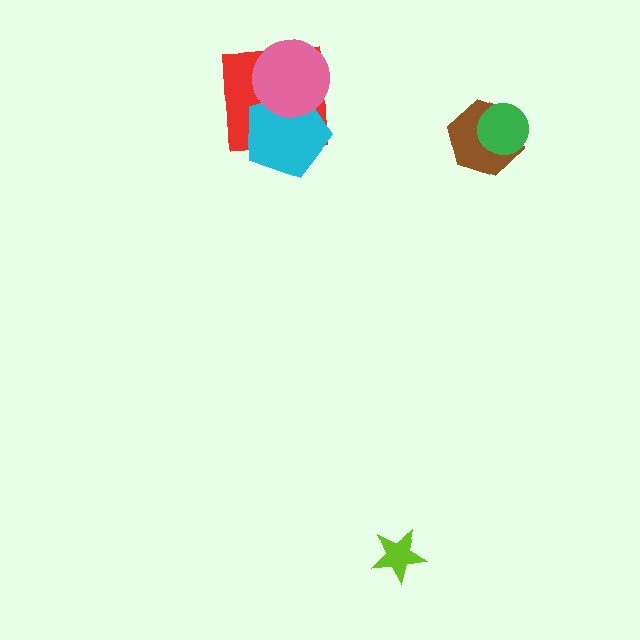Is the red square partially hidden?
Yes, it is partially covered by another shape.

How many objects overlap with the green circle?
1 object overlaps with the green circle.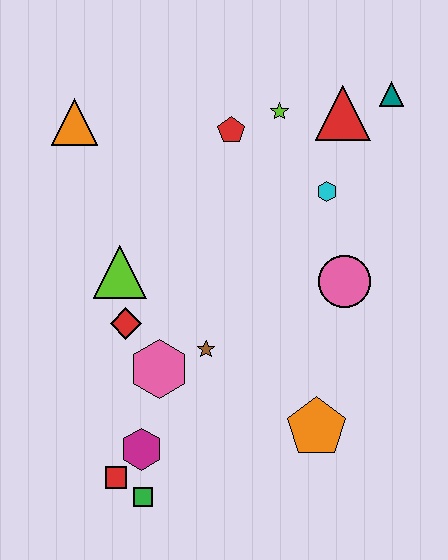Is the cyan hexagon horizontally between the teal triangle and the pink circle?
No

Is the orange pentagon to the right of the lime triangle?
Yes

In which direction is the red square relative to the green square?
The red square is to the left of the green square.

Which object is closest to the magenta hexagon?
The red square is closest to the magenta hexagon.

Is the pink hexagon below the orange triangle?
Yes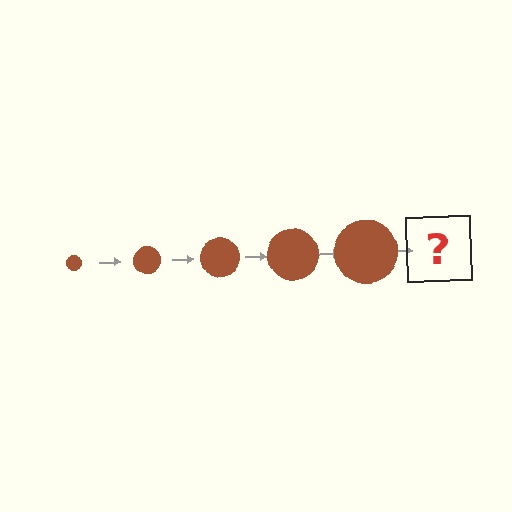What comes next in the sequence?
The next element should be a brown circle, larger than the previous one.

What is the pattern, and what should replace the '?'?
The pattern is that the circle gets progressively larger each step. The '?' should be a brown circle, larger than the previous one.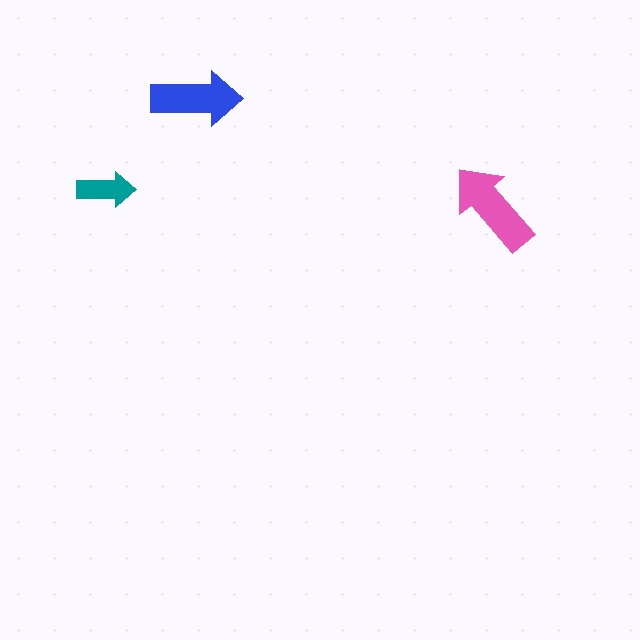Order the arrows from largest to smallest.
the pink one, the blue one, the teal one.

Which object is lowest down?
The pink arrow is bottommost.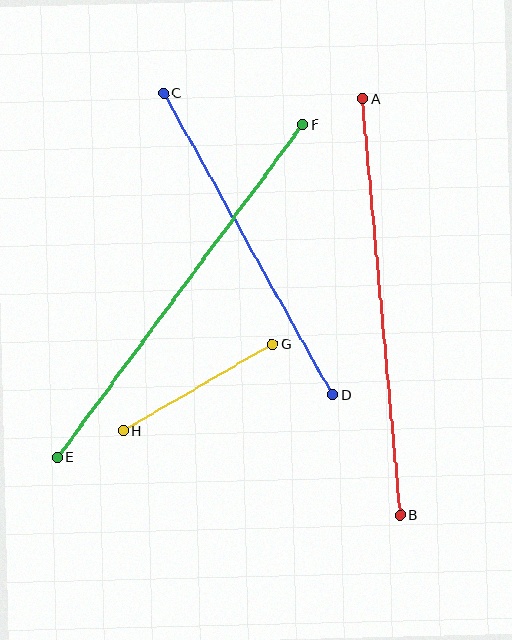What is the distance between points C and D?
The distance is approximately 346 pixels.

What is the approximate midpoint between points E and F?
The midpoint is at approximately (180, 291) pixels.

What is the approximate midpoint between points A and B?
The midpoint is at approximately (381, 307) pixels.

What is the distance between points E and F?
The distance is approximately 414 pixels.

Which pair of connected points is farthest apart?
Points A and B are farthest apart.